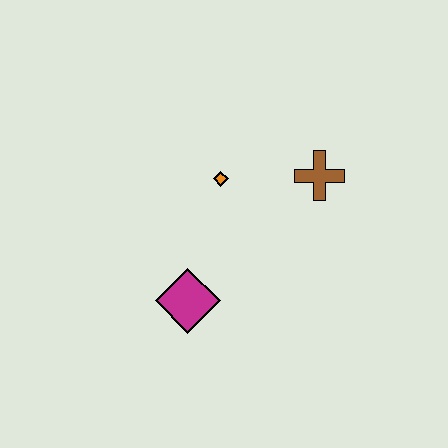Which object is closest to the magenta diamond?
The orange diamond is closest to the magenta diamond.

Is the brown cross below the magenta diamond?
No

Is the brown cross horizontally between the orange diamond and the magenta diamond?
No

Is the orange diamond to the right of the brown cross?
No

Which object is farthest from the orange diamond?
The magenta diamond is farthest from the orange diamond.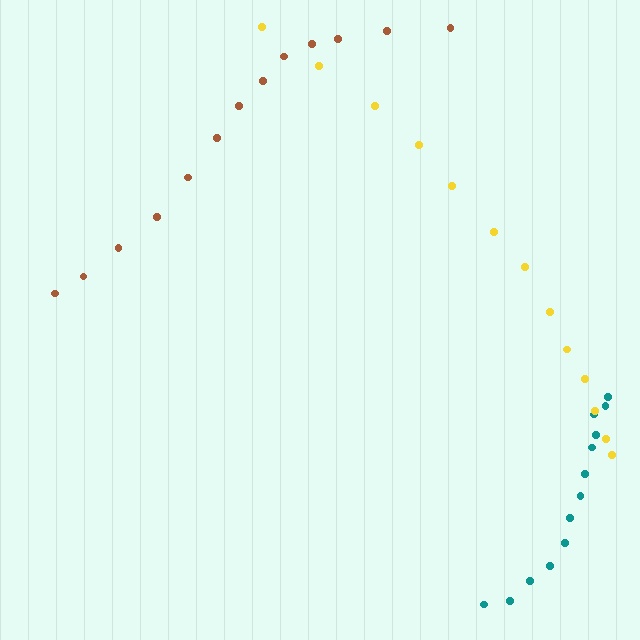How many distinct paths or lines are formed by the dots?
There are 3 distinct paths.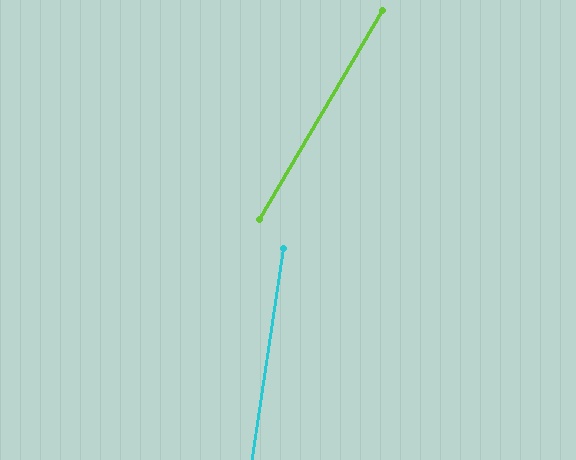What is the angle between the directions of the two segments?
Approximately 22 degrees.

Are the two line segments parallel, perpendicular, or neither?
Neither parallel nor perpendicular — they differ by about 22°.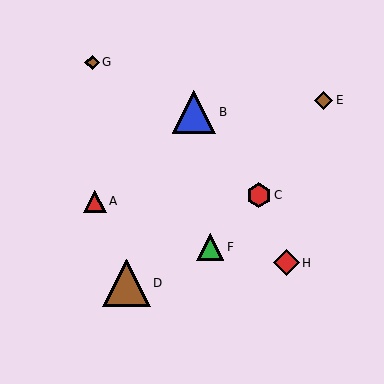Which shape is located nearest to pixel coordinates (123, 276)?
The brown triangle (labeled D) at (126, 283) is nearest to that location.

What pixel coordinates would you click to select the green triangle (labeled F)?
Click at (210, 247) to select the green triangle F.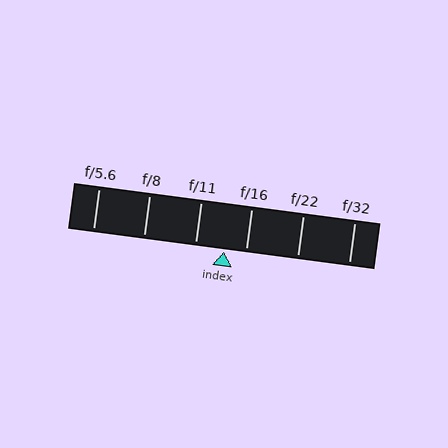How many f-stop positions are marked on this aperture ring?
There are 6 f-stop positions marked.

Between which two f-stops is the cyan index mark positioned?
The index mark is between f/11 and f/16.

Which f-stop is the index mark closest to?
The index mark is closest to f/16.